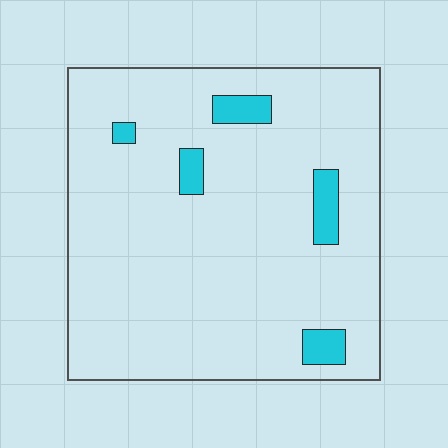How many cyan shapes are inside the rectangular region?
5.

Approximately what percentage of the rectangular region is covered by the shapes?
Approximately 5%.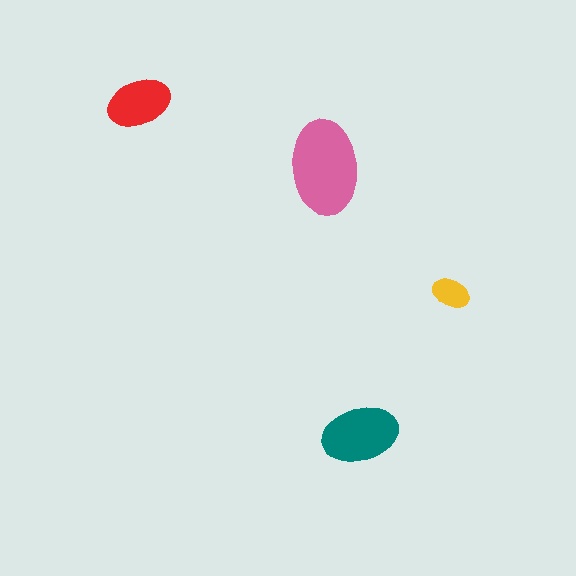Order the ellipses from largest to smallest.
the pink one, the teal one, the red one, the yellow one.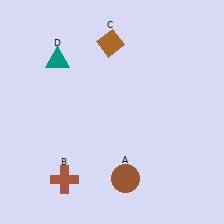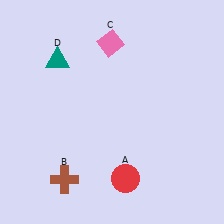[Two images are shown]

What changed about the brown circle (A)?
In Image 1, A is brown. In Image 2, it changed to red.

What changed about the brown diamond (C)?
In Image 1, C is brown. In Image 2, it changed to pink.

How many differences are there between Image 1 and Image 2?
There are 2 differences between the two images.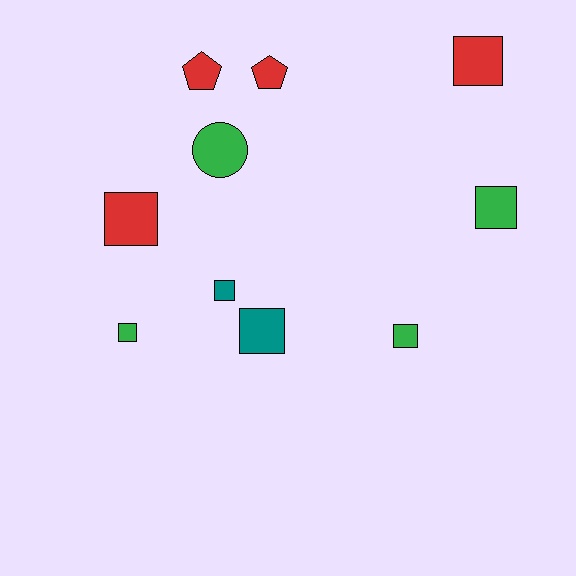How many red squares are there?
There are 2 red squares.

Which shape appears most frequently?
Square, with 7 objects.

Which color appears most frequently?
Red, with 4 objects.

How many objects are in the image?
There are 10 objects.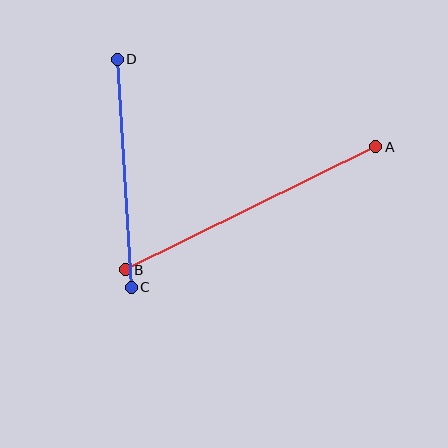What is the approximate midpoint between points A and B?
The midpoint is at approximately (251, 208) pixels.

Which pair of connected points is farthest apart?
Points A and B are farthest apart.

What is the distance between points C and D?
The distance is approximately 228 pixels.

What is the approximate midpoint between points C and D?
The midpoint is at approximately (124, 173) pixels.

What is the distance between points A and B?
The distance is approximately 279 pixels.